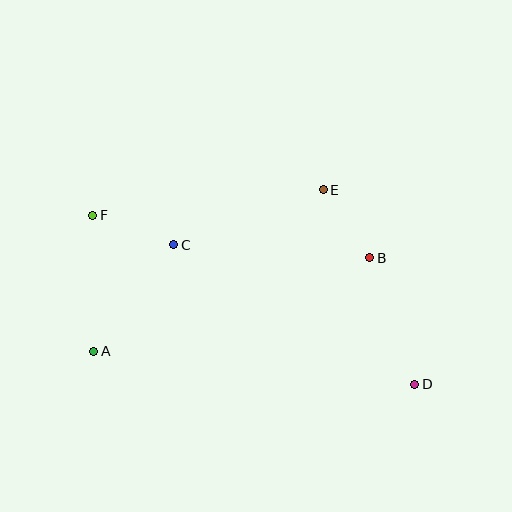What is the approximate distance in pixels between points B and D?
The distance between B and D is approximately 134 pixels.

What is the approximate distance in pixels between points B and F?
The distance between B and F is approximately 280 pixels.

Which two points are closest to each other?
Points B and E are closest to each other.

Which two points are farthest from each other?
Points D and F are farthest from each other.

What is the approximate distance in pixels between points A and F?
The distance between A and F is approximately 136 pixels.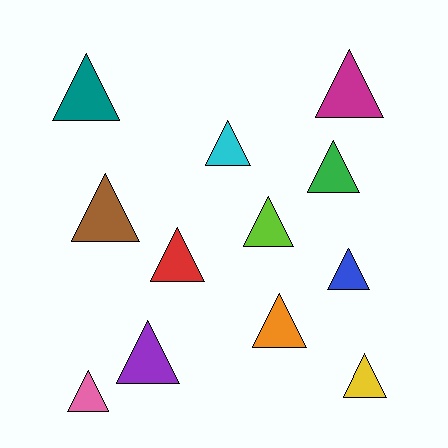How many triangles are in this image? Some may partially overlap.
There are 12 triangles.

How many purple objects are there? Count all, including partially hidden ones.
There is 1 purple object.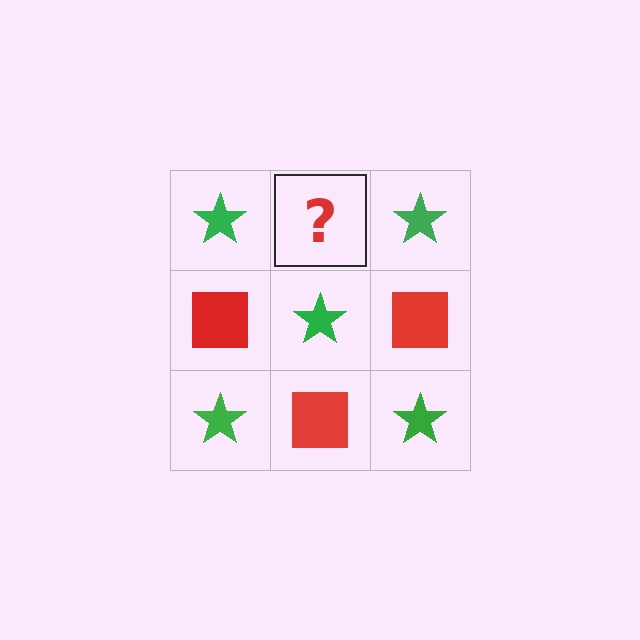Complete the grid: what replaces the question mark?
The question mark should be replaced with a red square.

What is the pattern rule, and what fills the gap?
The rule is that it alternates green star and red square in a checkerboard pattern. The gap should be filled with a red square.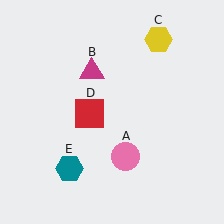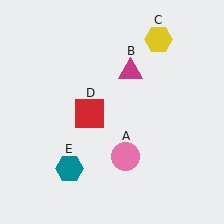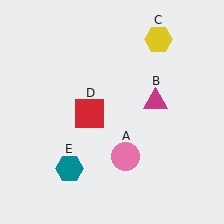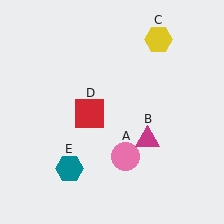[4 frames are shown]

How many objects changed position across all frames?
1 object changed position: magenta triangle (object B).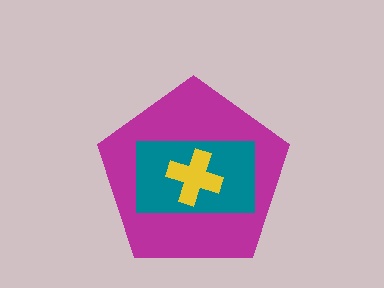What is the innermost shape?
The yellow cross.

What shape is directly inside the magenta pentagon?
The teal rectangle.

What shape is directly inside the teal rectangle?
The yellow cross.